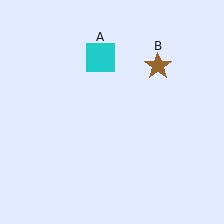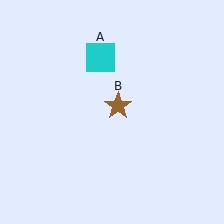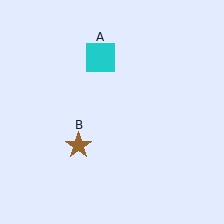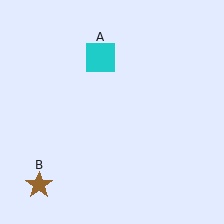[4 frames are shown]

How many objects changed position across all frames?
1 object changed position: brown star (object B).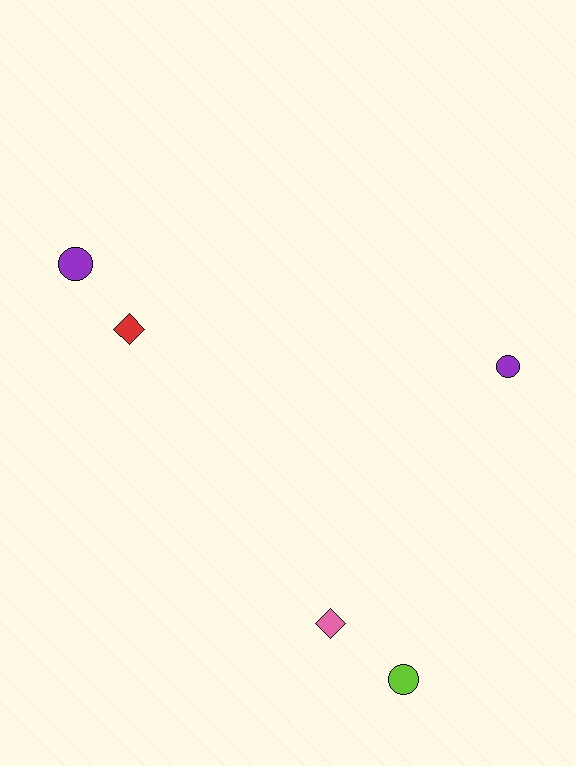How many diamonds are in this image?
There are 2 diamonds.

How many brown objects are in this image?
There are no brown objects.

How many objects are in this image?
There are 5 objects.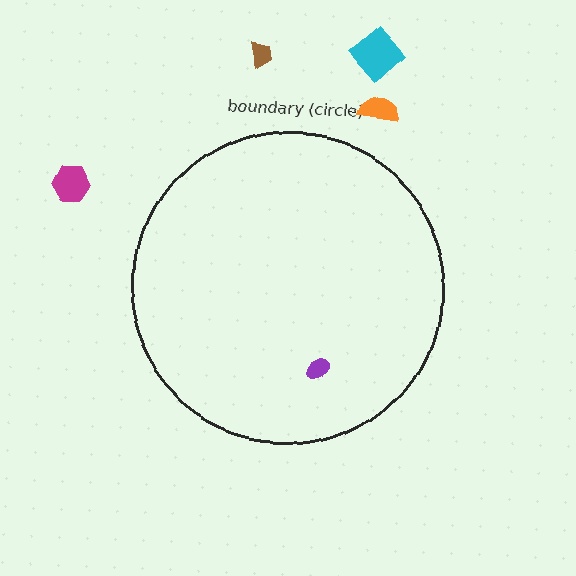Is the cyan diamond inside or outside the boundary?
Outside.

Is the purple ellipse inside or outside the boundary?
Inside.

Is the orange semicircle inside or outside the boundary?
Outside.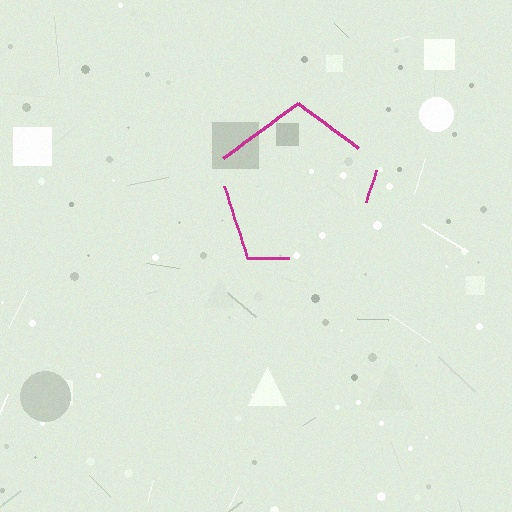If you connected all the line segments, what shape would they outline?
They would outline a pentagon.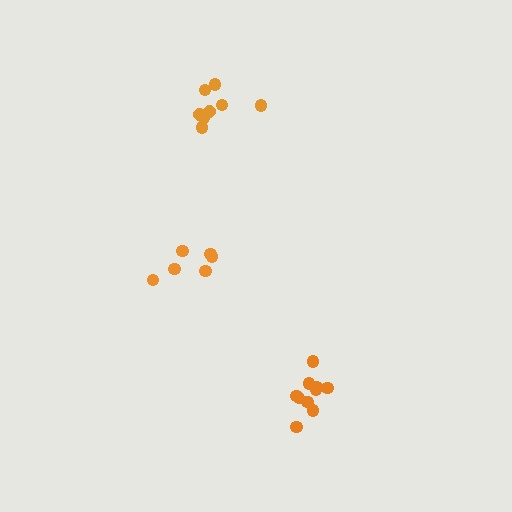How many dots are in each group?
Group 1: 6 dots, Group 2: 10 dots, Group 3: 8 dots (24 total).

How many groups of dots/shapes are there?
There are 3 groups.